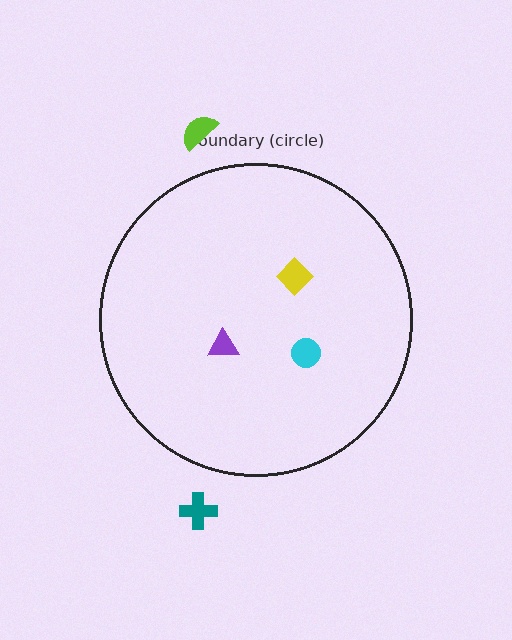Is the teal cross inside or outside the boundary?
Outside.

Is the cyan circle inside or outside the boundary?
Inside.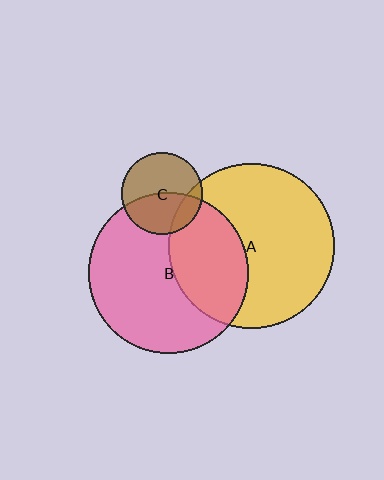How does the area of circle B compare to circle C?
Approximately 3.9 times.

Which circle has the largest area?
Circle A (yellow).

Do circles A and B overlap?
Yes.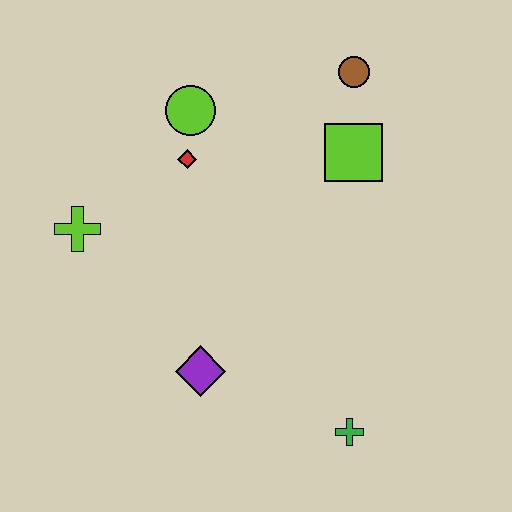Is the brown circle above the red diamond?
Yes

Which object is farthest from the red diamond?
The green cross is farthest from the red diamond.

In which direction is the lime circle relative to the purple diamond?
The lime circle is above the purple diamond.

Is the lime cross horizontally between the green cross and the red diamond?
No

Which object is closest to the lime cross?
The red diamond is closest to the lime cross.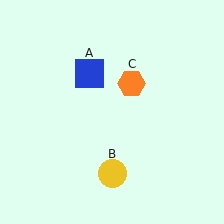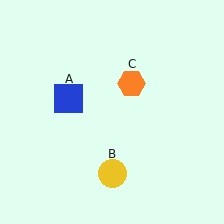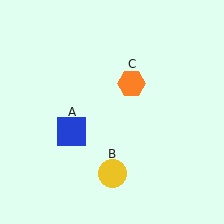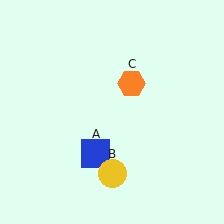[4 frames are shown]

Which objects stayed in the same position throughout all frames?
Yellow circle (object B) and orange hexagon (object C) remained stationary.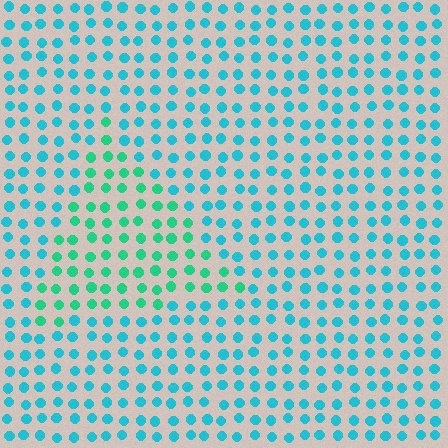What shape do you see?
I see a triangle.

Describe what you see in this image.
The image is filled with small cyan elements in a uniform arrangement. A triangle-shaped region is visible where the elements are tinted to a slightly different hue, forming a subtle color boundary.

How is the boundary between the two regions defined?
The boundary is defined purely by a slight shift in hue (about 32 degrees). Spacing, size, and orientation are identical on both sides.